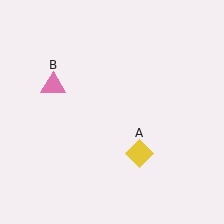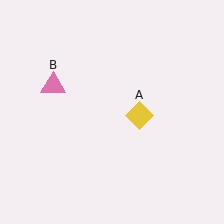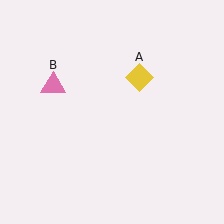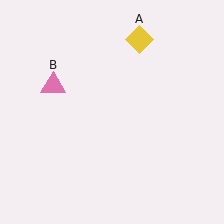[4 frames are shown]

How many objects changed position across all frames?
1 object changed position: yellow diamond (object A).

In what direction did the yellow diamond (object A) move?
The yellow diamond (object A) moved up.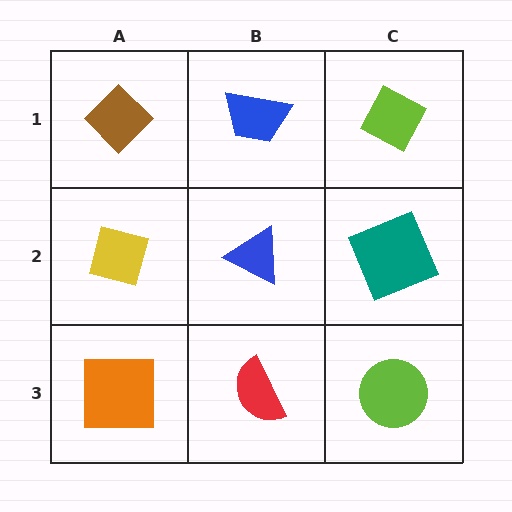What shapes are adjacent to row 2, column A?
A brown diamond (row 1, column A), an orange square (row 3, column A), a blue triangle (row 2, column B).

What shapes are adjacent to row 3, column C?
A teal square (row 2, column C), a red semicircle (row 3, column B).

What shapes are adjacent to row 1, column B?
A blue triangle (row 2, column B), a brown diamond (row 1, column A), a lime diamond (row 1, column C).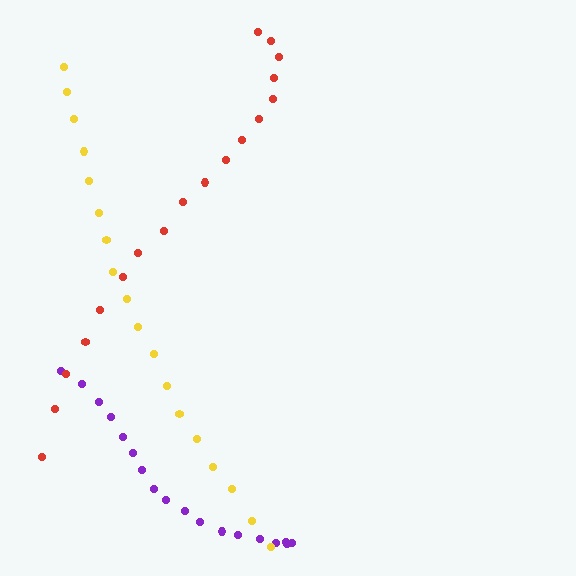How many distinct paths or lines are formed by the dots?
There are 3 distinct paths.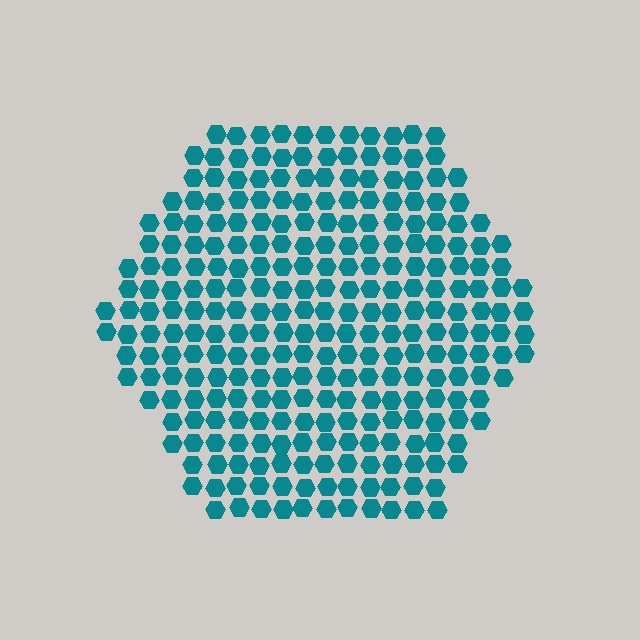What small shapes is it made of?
It is made of small hexagons.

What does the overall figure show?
The overall figure shows a hexagon.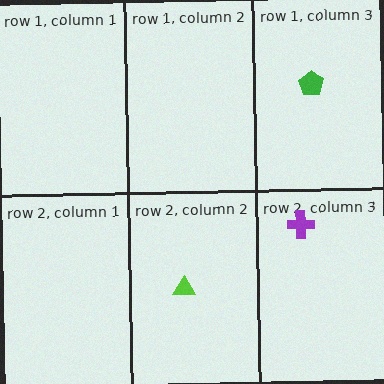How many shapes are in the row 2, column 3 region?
1.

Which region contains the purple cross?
The row 2, column 3 region.